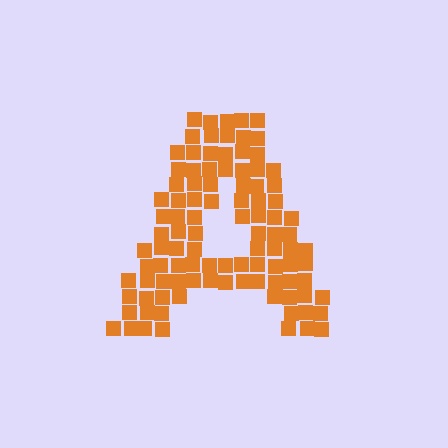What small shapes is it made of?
It is made of small squares.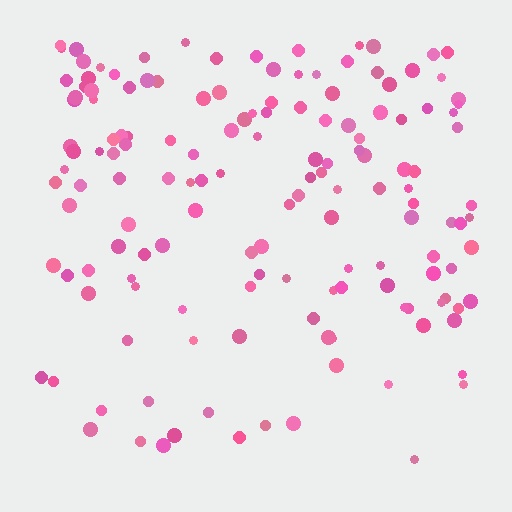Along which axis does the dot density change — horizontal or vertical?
Vertical.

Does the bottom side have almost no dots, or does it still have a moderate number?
Still a moderate number, just noticeably fewer than the top.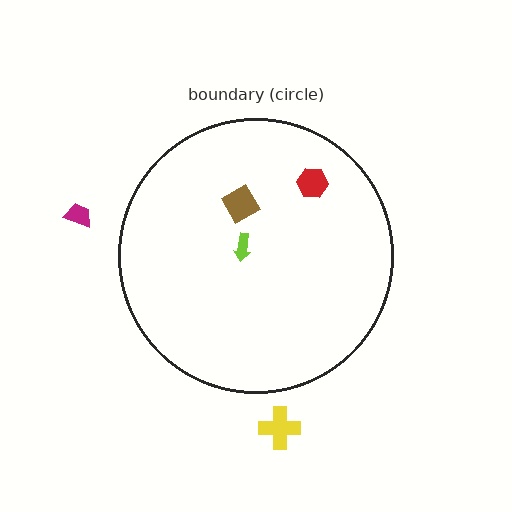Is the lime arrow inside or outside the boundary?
Inside.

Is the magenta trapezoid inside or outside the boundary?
Outside.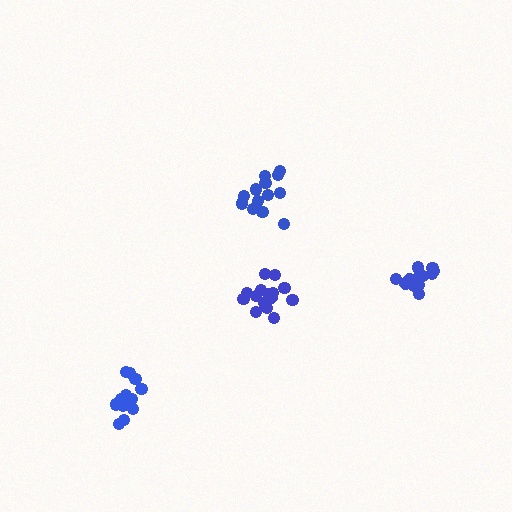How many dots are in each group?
Group 1: 15 dots, Group 2: 12 dots, Group 3: 15 dots, Group 4: 13 dots (55 total).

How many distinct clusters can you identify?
There are 4 distinct clusters.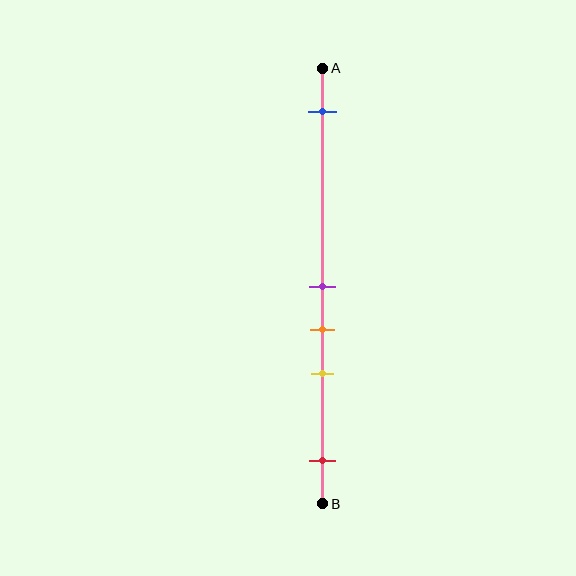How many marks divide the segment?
There are 5 marks dividing the segment.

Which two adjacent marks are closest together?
The purple and orange marks are the closest adjacent pair.